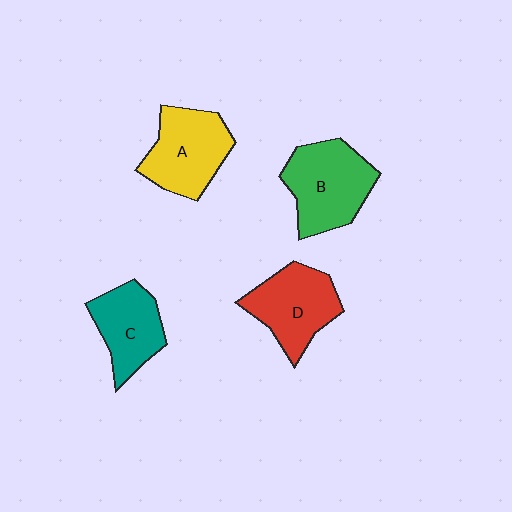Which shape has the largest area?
Shape B (green).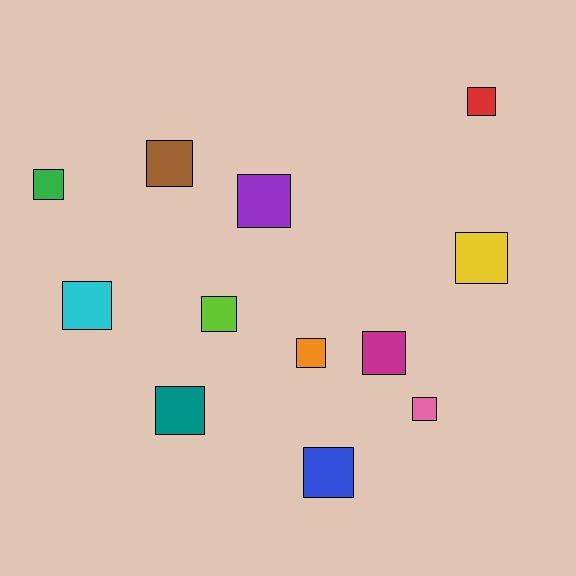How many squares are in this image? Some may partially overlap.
There are 12 squares.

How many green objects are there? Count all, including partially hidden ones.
There is 1 green object.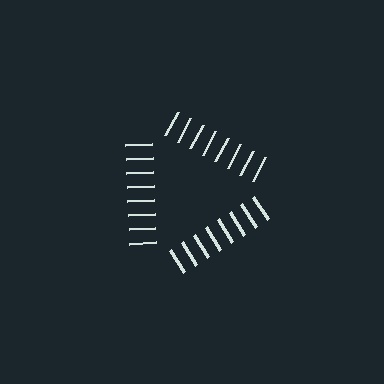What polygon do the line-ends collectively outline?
An illusory triangle — the line segments terminate on its edges but no continuous stroke is drawn.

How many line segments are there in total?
24 — 8 along each of the 3 edges.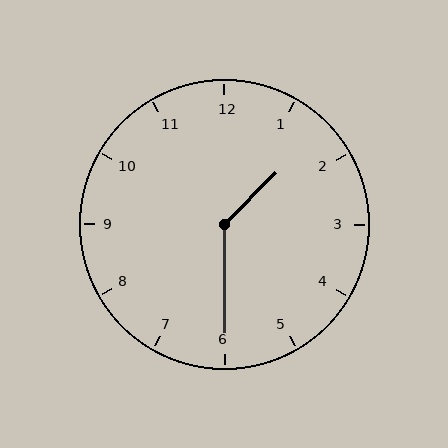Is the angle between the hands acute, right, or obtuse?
It is obtuse.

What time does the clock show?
1:30.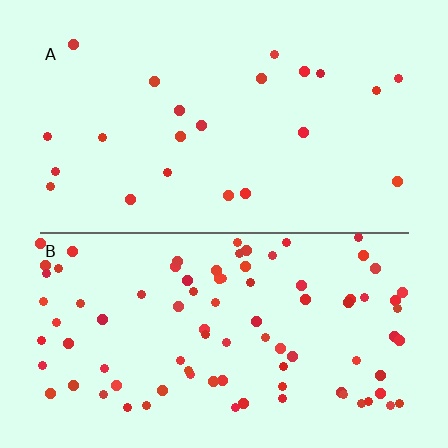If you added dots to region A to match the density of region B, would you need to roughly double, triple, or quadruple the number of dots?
Approximately quadruple.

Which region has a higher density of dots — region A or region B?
B (the bottom).